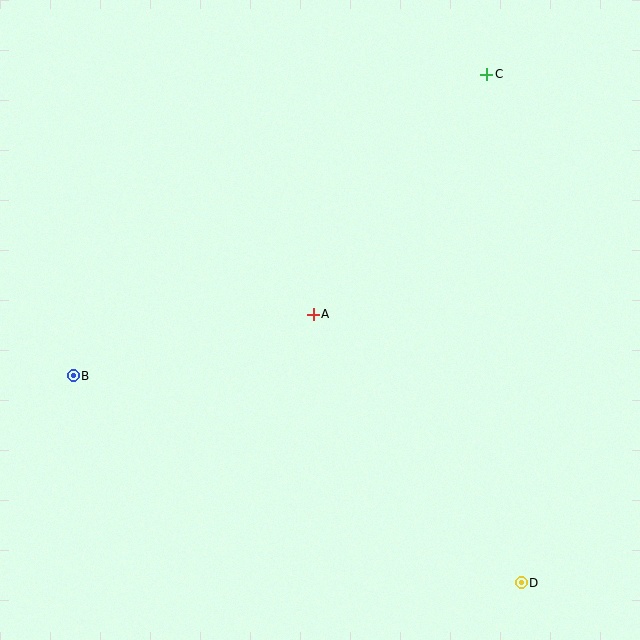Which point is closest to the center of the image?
Point A at (313, 314) is closest to the center.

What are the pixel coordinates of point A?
Point A is at (313, 314).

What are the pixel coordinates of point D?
Point D is at (521, 583).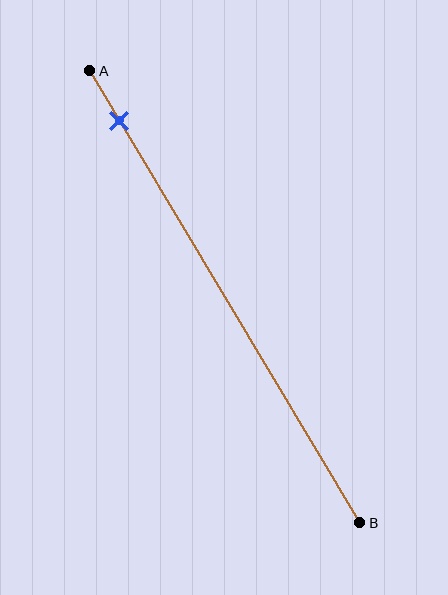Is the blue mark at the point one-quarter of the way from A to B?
No, the mark is at about 10% from A, not at the 25% one-quarter point.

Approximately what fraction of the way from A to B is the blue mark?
The blue mark is approximately 10% of the way from A to B.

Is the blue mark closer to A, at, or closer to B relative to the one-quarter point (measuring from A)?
The blue mark is closer to point A than the one-quarter point of segment AB.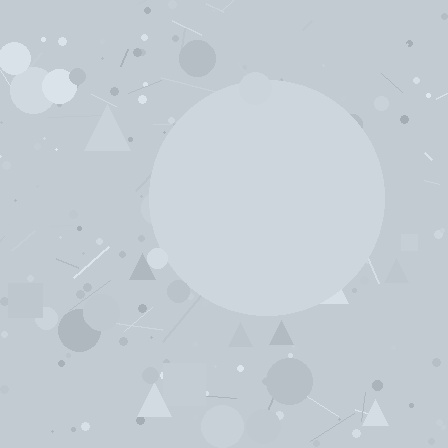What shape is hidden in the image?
A circle is hidden in the image.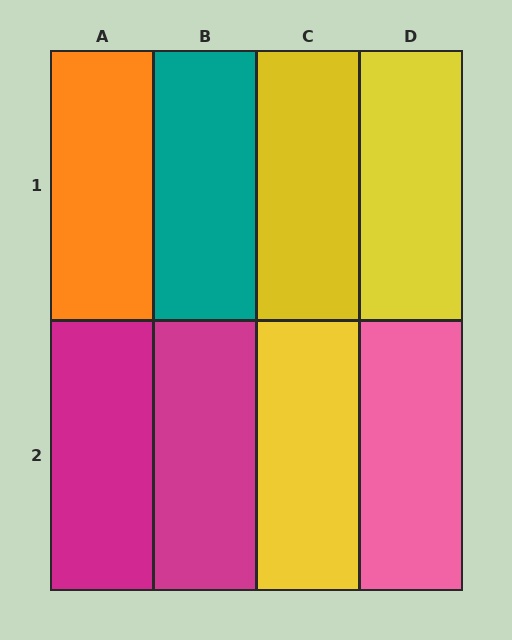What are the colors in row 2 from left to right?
Magenta, magenta, yellow, pink.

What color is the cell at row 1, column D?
Yellow.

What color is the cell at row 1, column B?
Teal.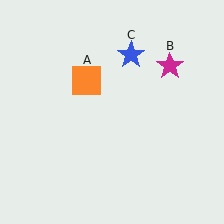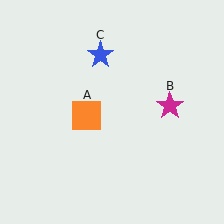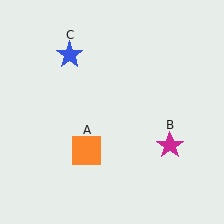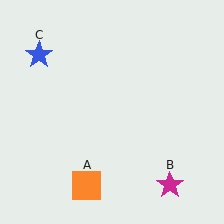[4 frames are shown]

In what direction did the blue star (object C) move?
The blue star (object C) moved left.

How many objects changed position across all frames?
3 objects changed position: orange square (object A), magenta star (object B), blue star (object C).